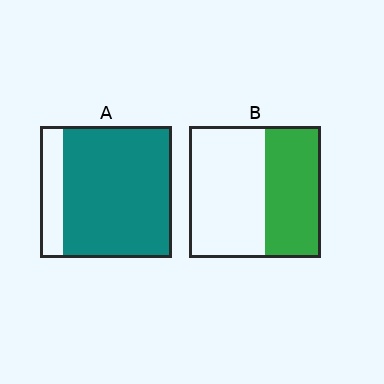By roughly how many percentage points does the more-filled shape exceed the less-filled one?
By roughly 40 percentage points (A over B).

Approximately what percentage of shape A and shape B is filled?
A is approximately 85% and B is approximately 40%.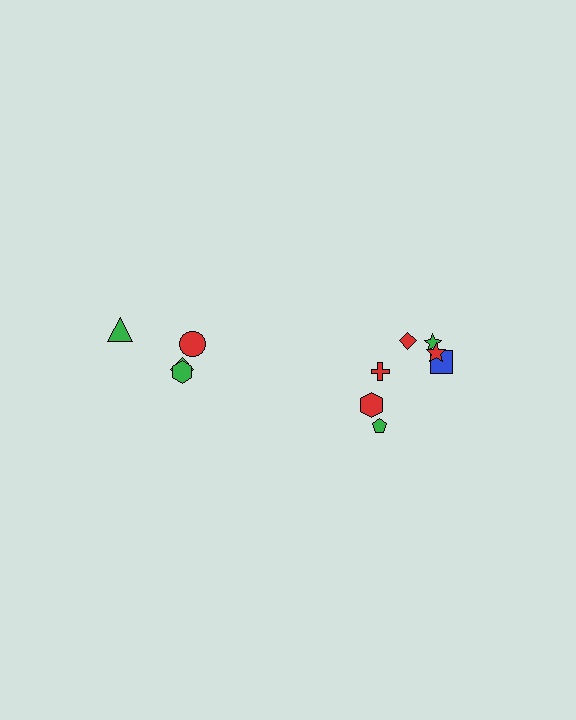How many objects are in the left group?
There are 4 objects.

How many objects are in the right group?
There are 7 objects.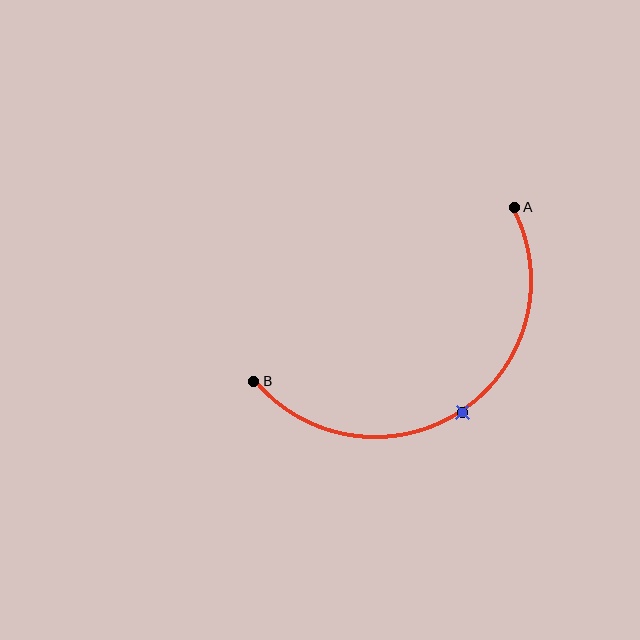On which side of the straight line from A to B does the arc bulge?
The arc bulges below and to the right of the straight line connecting A and B.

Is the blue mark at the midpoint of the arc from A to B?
Yes. The blue mark lies on the arc at equal arc-length from both A and B — it is the arc midpoint.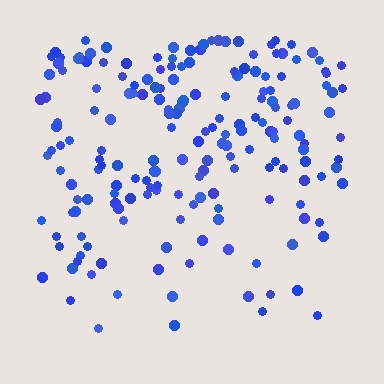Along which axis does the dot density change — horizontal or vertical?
Vertical.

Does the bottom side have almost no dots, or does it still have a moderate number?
Still a moderate number, just noticeably fewer than the top.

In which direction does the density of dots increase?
From bottom to top, with the top side densest.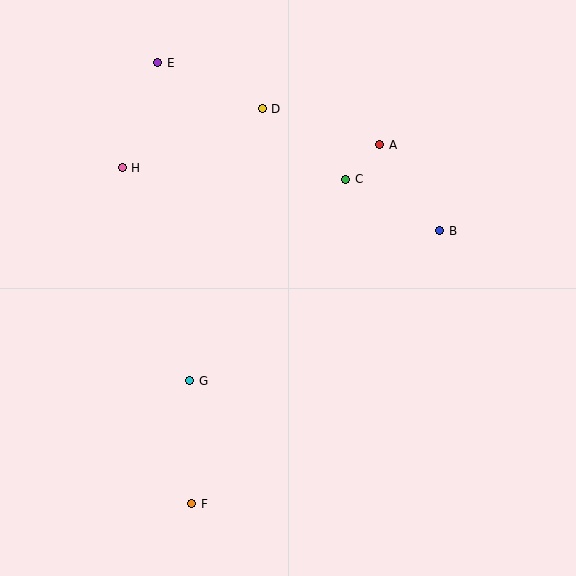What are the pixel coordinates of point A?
Point A is at (380, 145).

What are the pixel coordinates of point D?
Point D is at (262, 109).